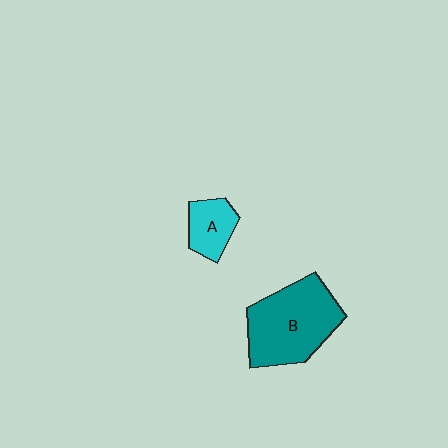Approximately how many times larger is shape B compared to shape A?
Approximately 2.6 times.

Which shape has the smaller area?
Shape A (cyan).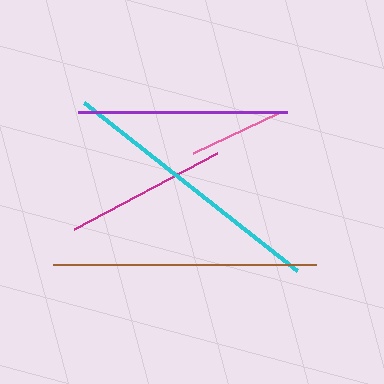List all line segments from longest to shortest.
From longest to shortest: cyan, brown, purple, magenta, pink.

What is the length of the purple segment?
The purple segment is approximately 210 pixels long.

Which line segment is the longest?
The cyan line is the longest at approximately 271 pixels.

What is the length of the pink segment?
The pink segment is approximately 97 pixels long.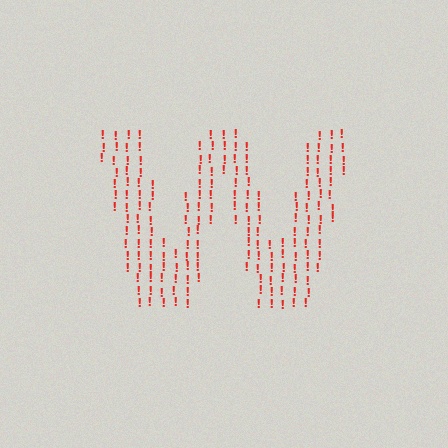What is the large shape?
The large shape is the letter W.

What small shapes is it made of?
It is made of small exclamation marks.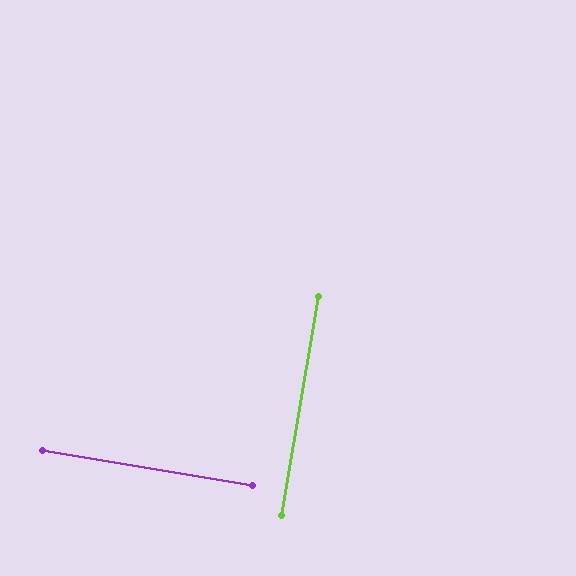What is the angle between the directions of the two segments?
Approximately 90 degrees.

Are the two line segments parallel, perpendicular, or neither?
Perpendicular — they meet at approximately 90°.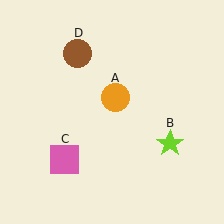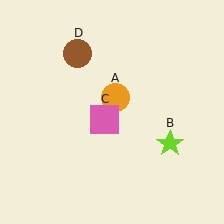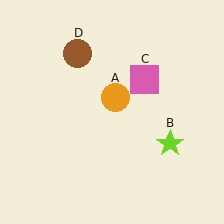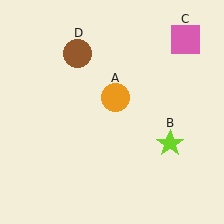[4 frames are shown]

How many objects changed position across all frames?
1 object changed position: pink square (object C).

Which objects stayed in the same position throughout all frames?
Orange circle (object A) and lime star (object B) and brown circle (object D) remained stationary.